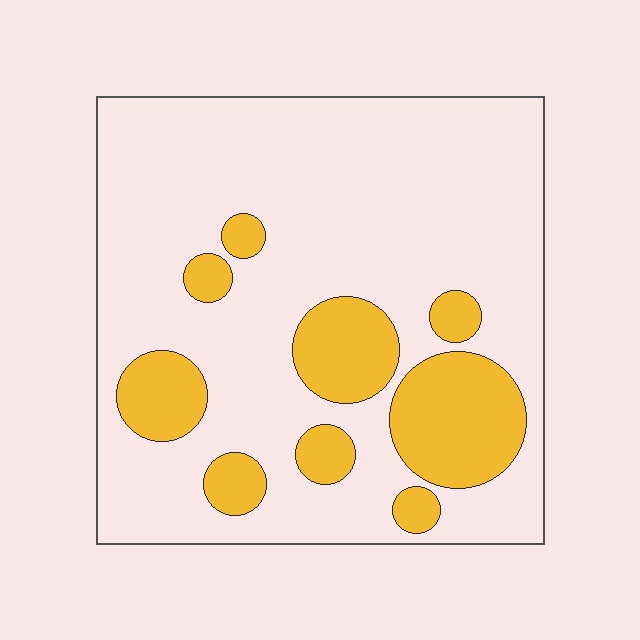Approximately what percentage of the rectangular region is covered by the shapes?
Approximately 20%.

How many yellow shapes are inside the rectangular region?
9.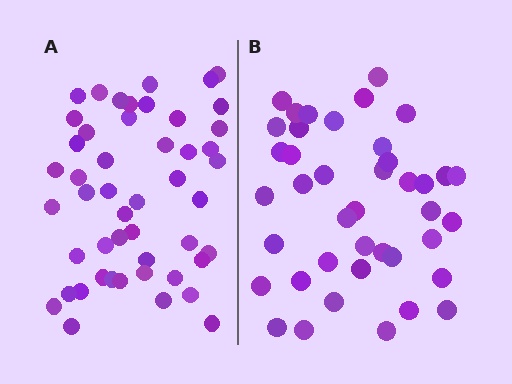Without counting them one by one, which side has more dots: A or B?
Region A (the left region) has more dots.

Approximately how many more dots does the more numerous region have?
Region A has roughly 8 or so more dots than region B.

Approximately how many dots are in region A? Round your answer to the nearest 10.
About 50 dots. (The exact count is 49, which rounds to 50.)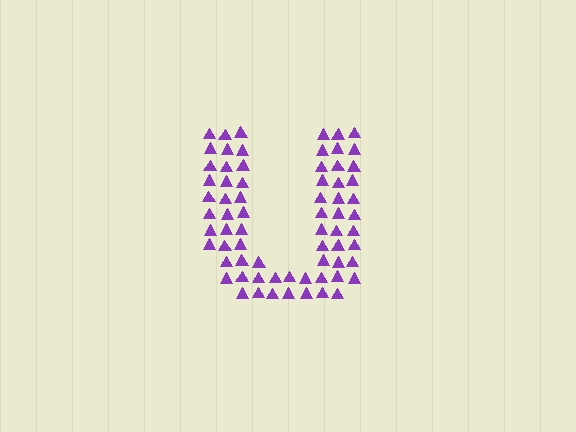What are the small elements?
The small elements are triangles.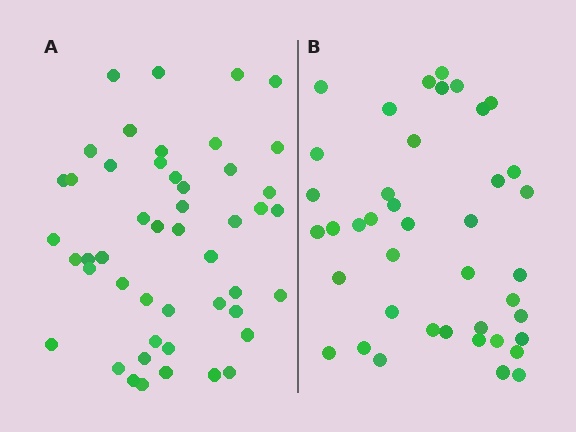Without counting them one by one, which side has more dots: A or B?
Region A (the left region) has more dots.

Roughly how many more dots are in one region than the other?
Region A has roughly 8 or so more dots than region B.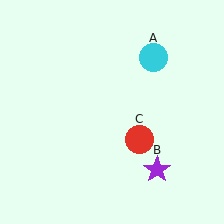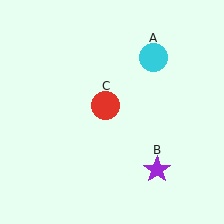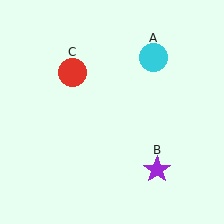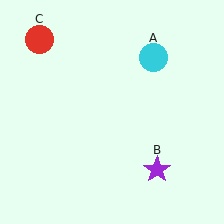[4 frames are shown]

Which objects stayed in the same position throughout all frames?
Cyan circle (object A) and purple star (object B) remained stationary.